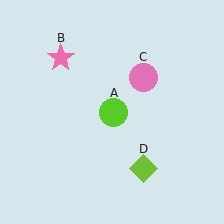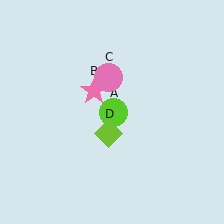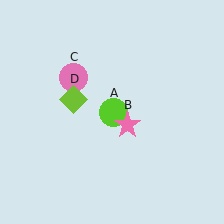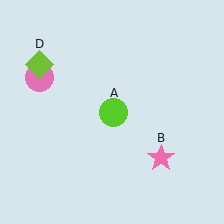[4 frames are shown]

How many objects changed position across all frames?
3 objects changed position: pink star (object B), pink circle (object C), lime diamond (object D).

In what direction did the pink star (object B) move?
The pink star (object B) moved down and to the right.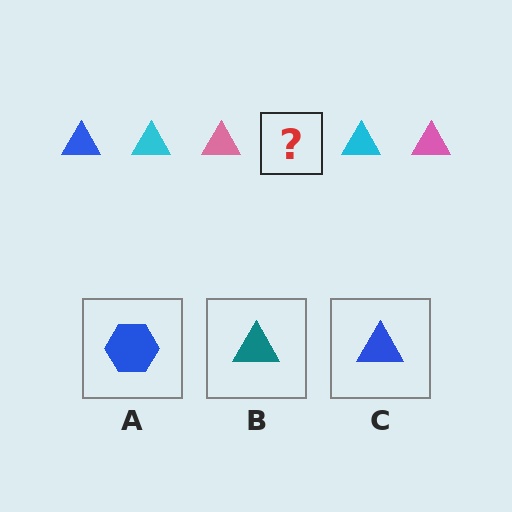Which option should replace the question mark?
Option C.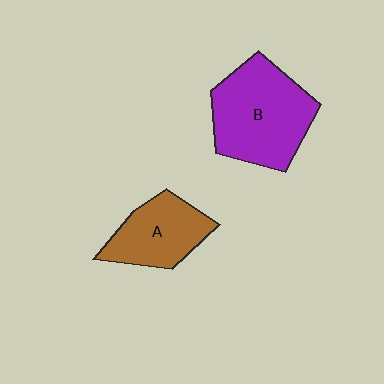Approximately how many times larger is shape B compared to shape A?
Approximately 1.5 times.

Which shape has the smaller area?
Shape A (brown).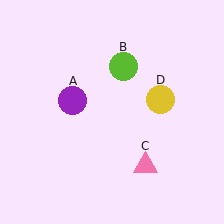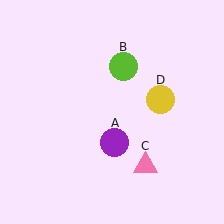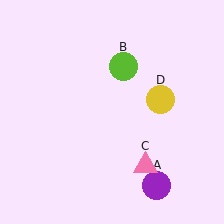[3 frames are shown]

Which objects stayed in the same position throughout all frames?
Lime circle (object B) and pink triangle (object C) and yellow circle (object D) remained stationary.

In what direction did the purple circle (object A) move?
The purple circle (object A) moved down and to the right.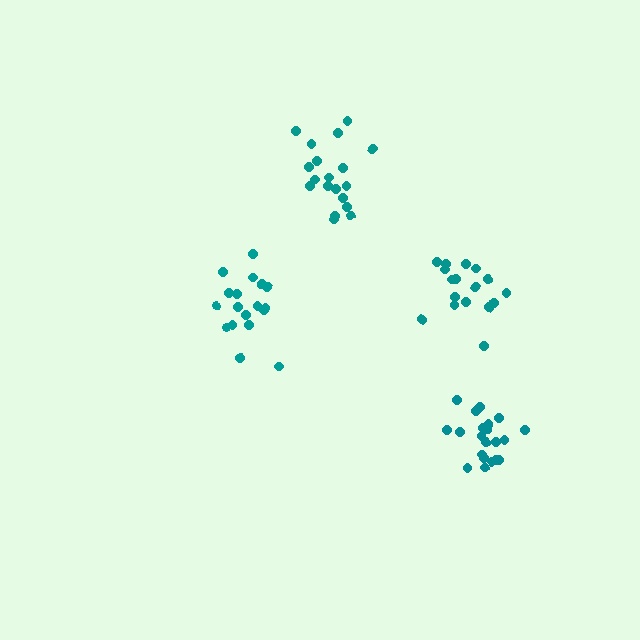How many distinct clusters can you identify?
There are 4 distinct clusters.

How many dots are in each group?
Group 1: 18 dots, Group 2: 17 dots, Group 3: 19 dots, Group 4: 21 dots (75 total).